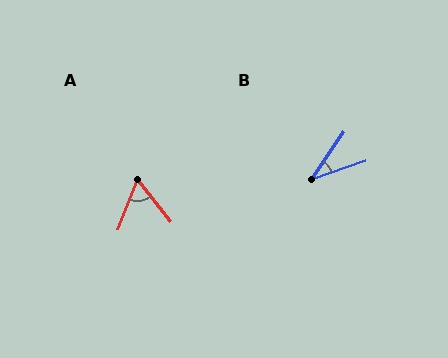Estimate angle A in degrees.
Approximately 59 degrees.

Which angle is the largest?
A, at approximately 59 degrees.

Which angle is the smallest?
B, at approximately 37 degrees.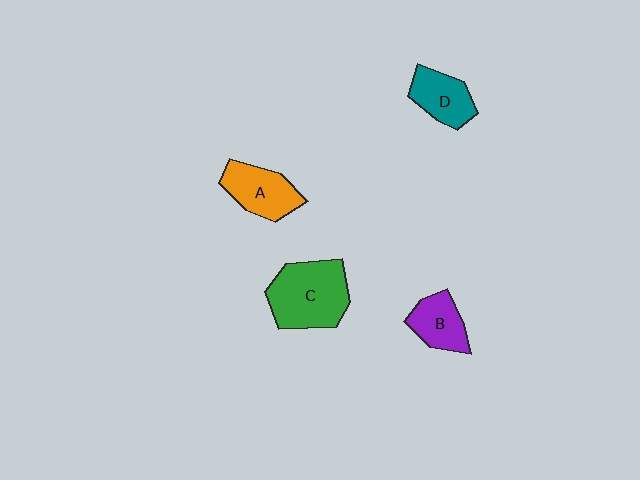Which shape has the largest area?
Shape C (green).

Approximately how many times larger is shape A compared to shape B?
Approximately 1.2 times.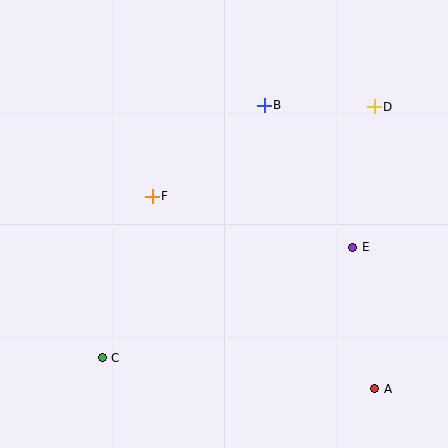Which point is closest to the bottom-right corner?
Point A is closest to the bottom-right corner.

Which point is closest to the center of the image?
Point F at (152, 196) is closest to the center.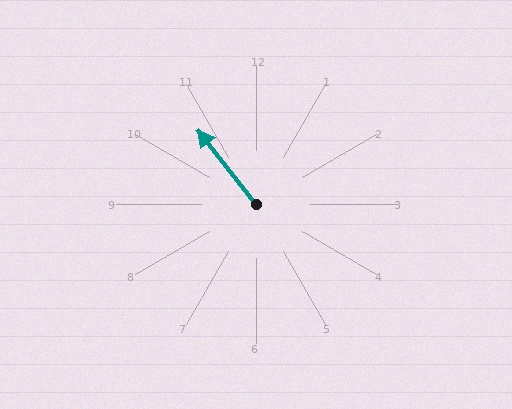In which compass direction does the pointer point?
Northwest.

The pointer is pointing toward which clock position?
Roughly 11 o'clock.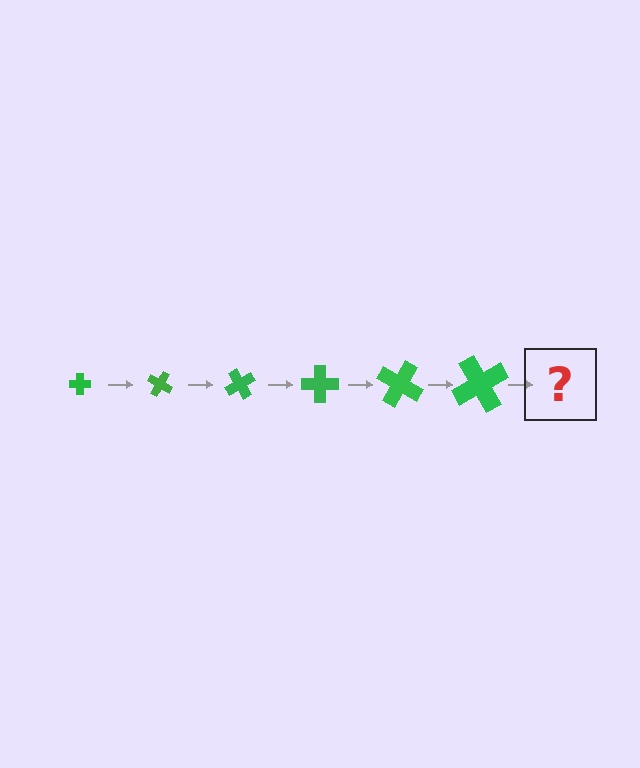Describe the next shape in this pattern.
It should be a cross, larger than the previous one and rotated 180 degrees from the start.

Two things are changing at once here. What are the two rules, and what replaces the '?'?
The two rules are that the cross grows larger each step and it rotates 30 degrees each step. The '?' should be a cross, larger than the previous one and rotated 180 degrees from the start.